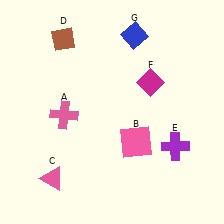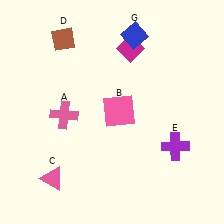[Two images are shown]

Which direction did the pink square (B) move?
The pink square (B) moved up.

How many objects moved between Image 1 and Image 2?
2 objects moved between the two images.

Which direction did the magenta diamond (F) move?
The magenta diamond (F) moved up.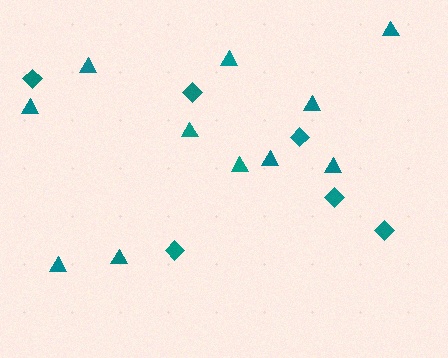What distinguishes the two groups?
There are 2 groups: one group of diamonds (6) and one group of triangles (11).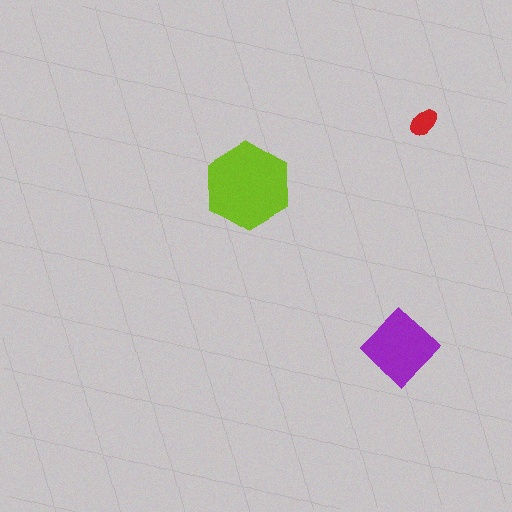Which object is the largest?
The lime hexagon.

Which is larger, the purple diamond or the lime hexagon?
The lime hexagon.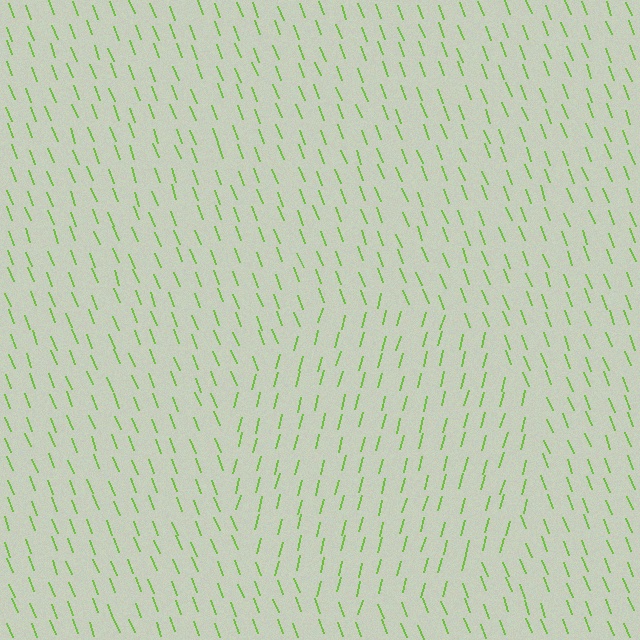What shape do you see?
I see a circle.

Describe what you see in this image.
The image is filled with small lime line segments. A circle region in the image has lines oriented differently from the surrounding lines, creating a visible texture boundary.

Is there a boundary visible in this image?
Yes, there is a texture boundary formed by a change in line orientation.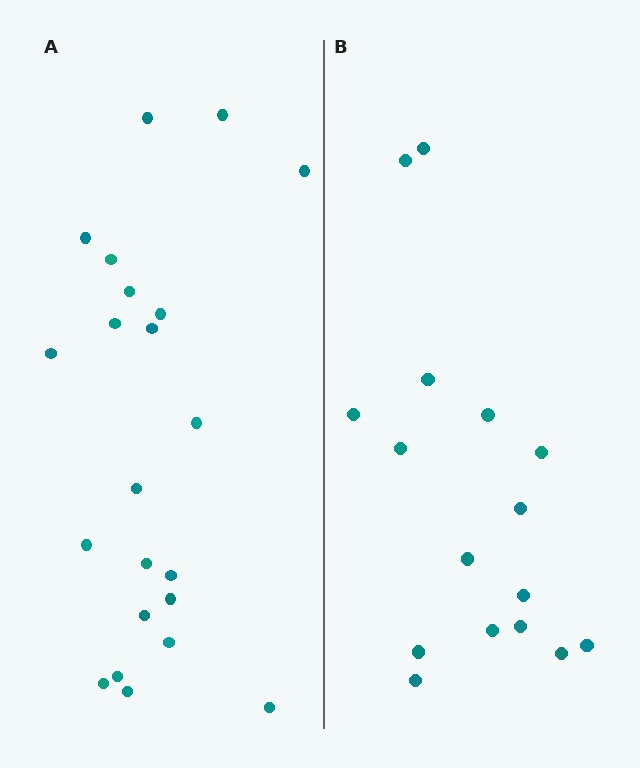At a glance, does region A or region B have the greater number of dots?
Region A (the left region) has more dots.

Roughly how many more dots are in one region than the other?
Region A has about 6 more dots than region B.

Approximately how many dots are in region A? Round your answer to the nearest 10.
About 20 dots. (The exact count is 22, which rounds to 20.)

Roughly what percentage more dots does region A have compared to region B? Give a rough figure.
About 40% more.